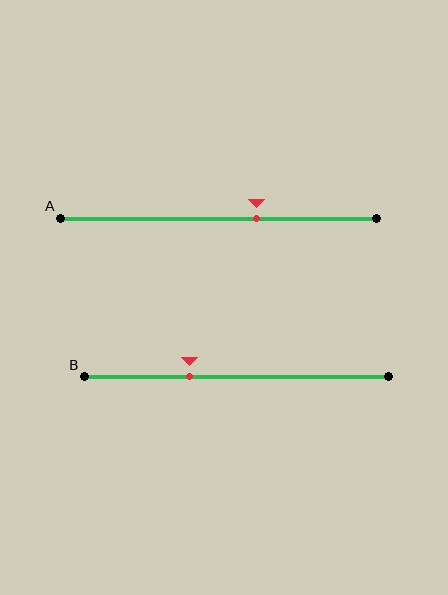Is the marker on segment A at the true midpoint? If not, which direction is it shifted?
No, the marker on segment A is shifted to the right by about 12% of the segment length.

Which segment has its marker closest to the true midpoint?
Segment A has its marker closest to the true midpoint.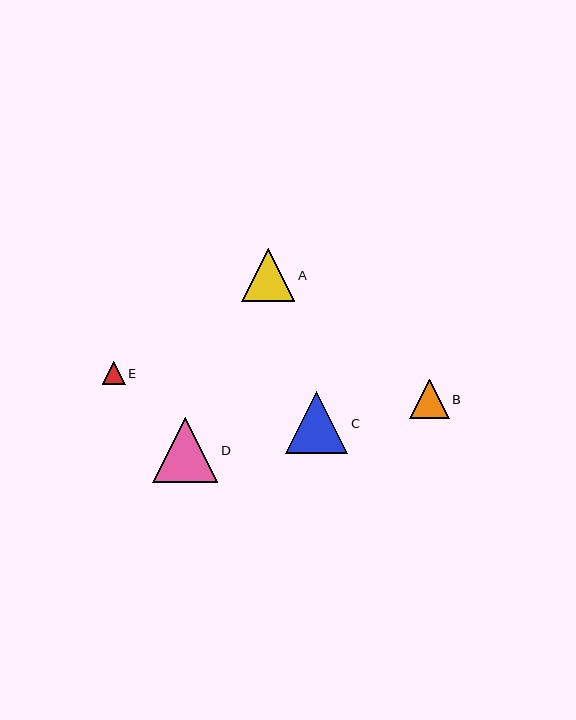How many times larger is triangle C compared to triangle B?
Triangle C is approximately 1.6 times the size of triangle B.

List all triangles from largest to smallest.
From largest to smallest: D, C, A, B, E.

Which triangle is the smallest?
Triangle E is the smallest with a size of approximately 23 pixels.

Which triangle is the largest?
Triangle D is the largest with a size of approximately 66 pixels.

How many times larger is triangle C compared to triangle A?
Triangle C is approximately 1.2 times the size of triangle A.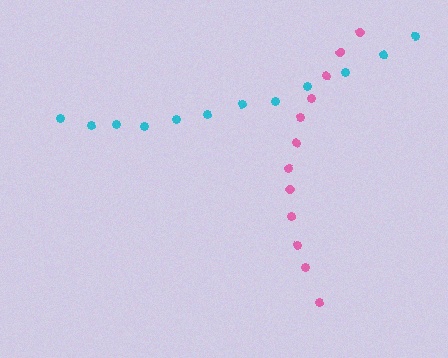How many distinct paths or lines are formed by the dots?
There are 2 distinct paths.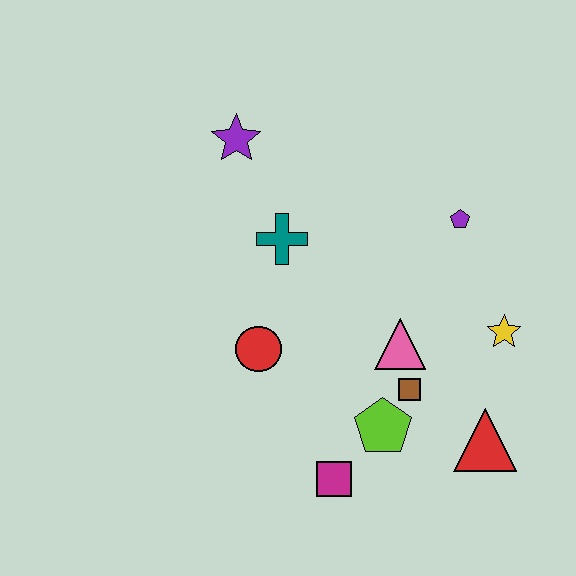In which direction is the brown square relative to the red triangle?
The brown square is to the left of the red triangle.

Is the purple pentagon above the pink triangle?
Yes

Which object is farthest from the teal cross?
The red triangle is farthest from the teal cross.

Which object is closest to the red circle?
The teal cross is closest to the red circle.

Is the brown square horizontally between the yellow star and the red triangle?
No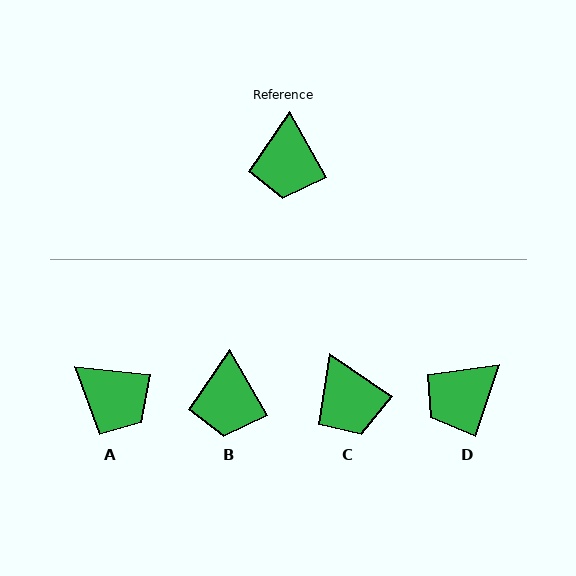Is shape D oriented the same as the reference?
No, it is off by about 48 degrees.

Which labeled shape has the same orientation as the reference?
B.